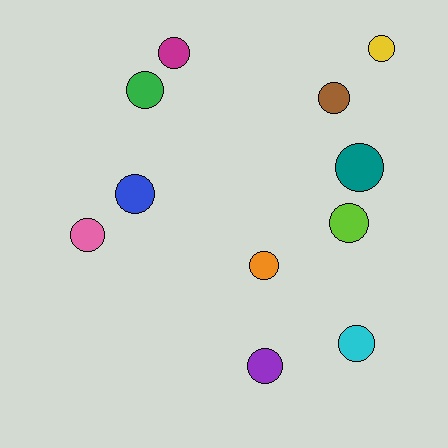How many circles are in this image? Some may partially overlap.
There are 11 circles.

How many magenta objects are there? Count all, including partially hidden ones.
There is 1 magenta object.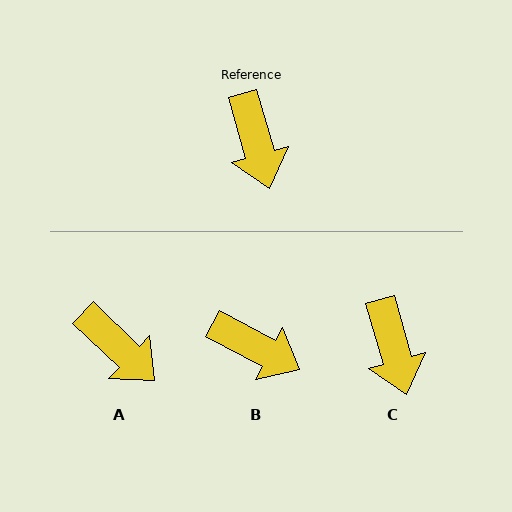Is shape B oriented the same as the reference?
No, it is off by about 46 degrees.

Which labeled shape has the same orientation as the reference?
C.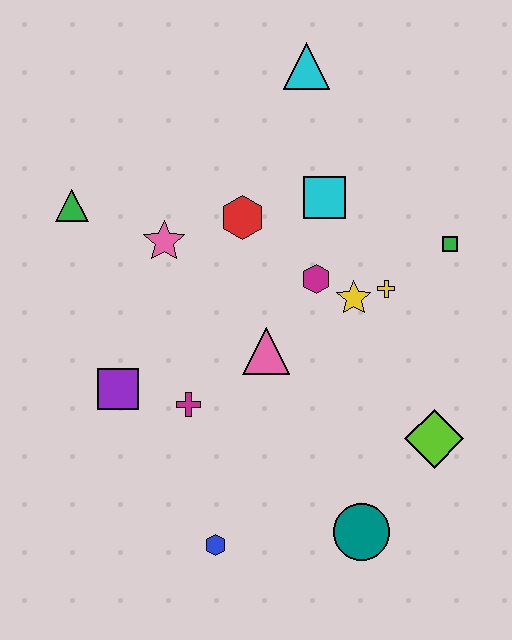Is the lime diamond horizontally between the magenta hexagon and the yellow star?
No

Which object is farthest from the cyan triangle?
The blue hexagon is farthest from the cyan triangle.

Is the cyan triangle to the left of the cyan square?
Yes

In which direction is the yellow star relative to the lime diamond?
The yellow star is above the lime diamond.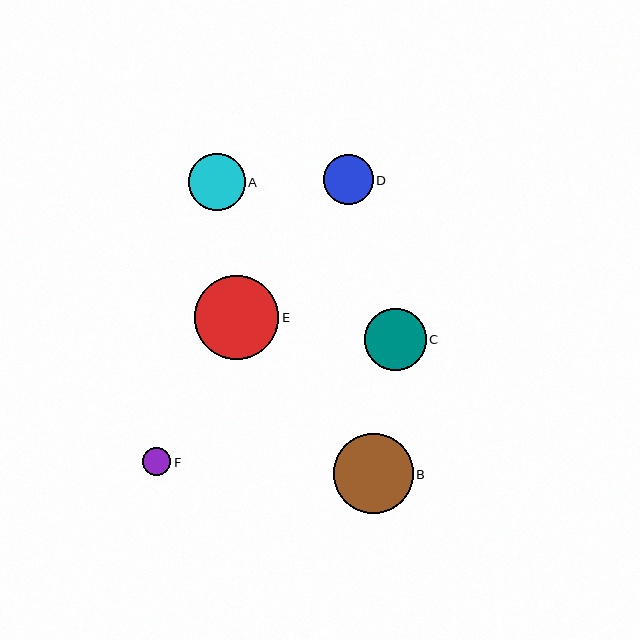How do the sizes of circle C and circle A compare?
Circle C and circle A are approximately the same size.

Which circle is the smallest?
Circle F is the smallest with a size of approximately 28 pixels.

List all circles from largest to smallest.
From largest to smallest: E, B, C, A, D, F.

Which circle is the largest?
Circle E is the largest with a size of approximately 84 pixels.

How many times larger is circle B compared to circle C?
Circle B is approximately 1.3 times the size of circle C.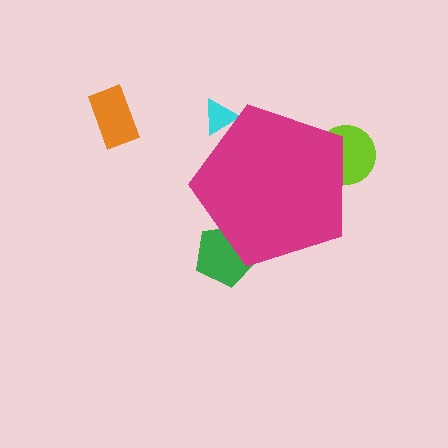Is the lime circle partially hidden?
Yes, the lime circle is partially hidden behind the magenta pentagon.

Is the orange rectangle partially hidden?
No, the orange rectangle is fully visible.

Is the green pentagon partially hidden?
Yes, the green pentagon is partially hidden behind the magenta pentagon.